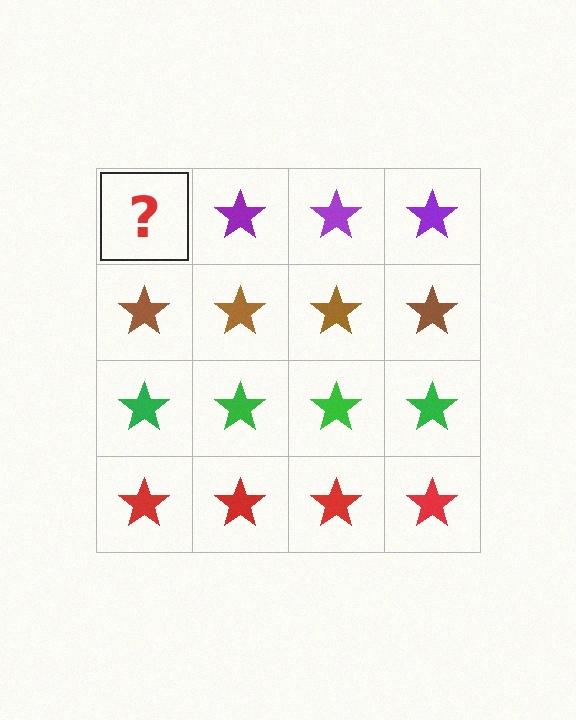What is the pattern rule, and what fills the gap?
The rule is that each row has a consistent color. The gap should be filled with a purple star.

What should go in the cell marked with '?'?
The missing cell should contain a purple star.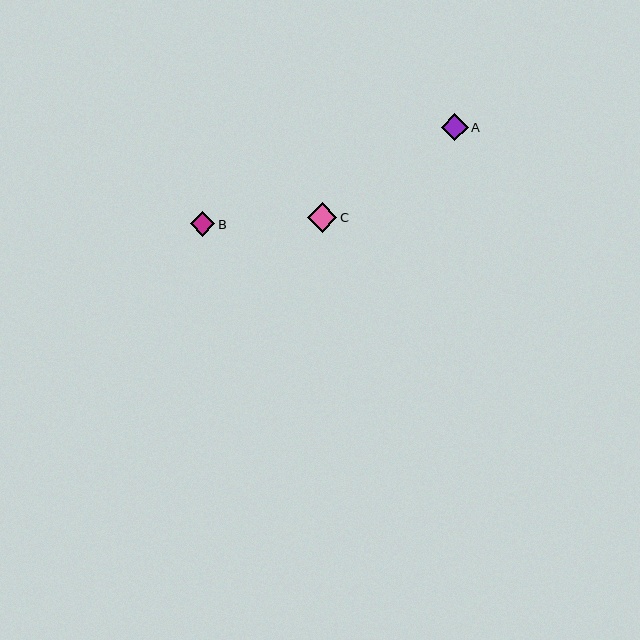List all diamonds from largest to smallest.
From largest to smallest: C, A, B.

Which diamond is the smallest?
Diamond B is the smallest with a size of approximately 25 pixels.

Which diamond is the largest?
Diamond C is the largest with a size of approximately 29 pixels.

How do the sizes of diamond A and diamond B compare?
Diamond A and diamond B are approximately the same size.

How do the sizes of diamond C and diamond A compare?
Diamond C and diamond A are approximately the same size.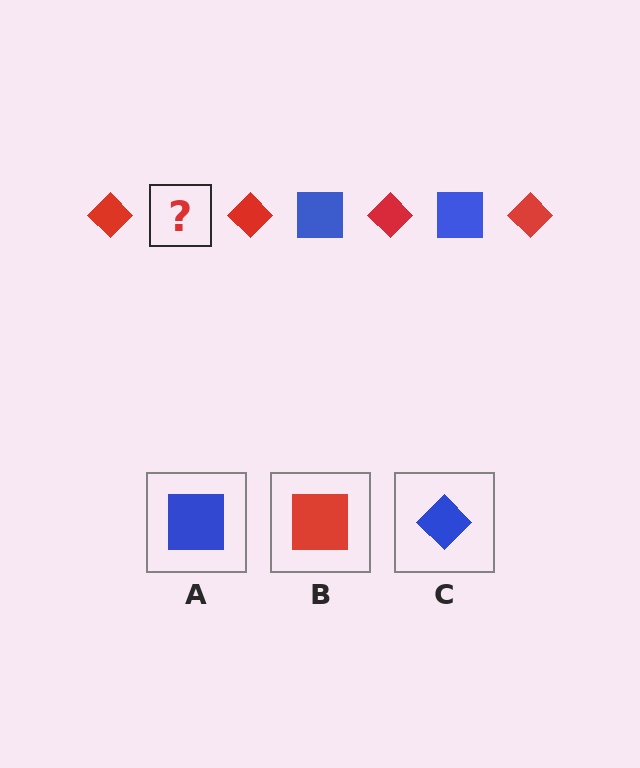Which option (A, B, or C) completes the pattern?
A.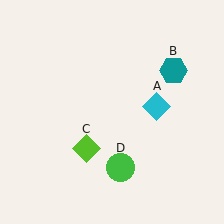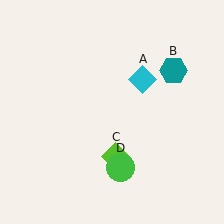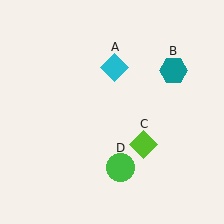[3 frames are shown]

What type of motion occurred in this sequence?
The cyan diamond (object A), lime diamond (object C) rotated counterclockwise around the center of the scene.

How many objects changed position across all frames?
2 objects changed position: cyan diamond (object A), lime diamond (object C).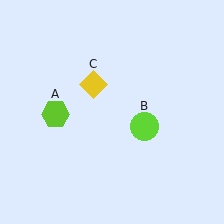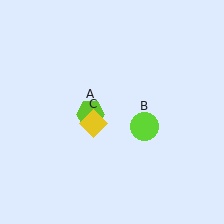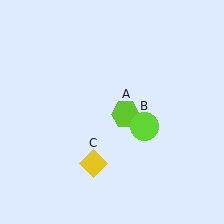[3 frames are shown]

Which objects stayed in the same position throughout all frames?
Lime circle (object B) remained stationary.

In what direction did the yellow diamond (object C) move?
The yellow diamond (object C) moved down.